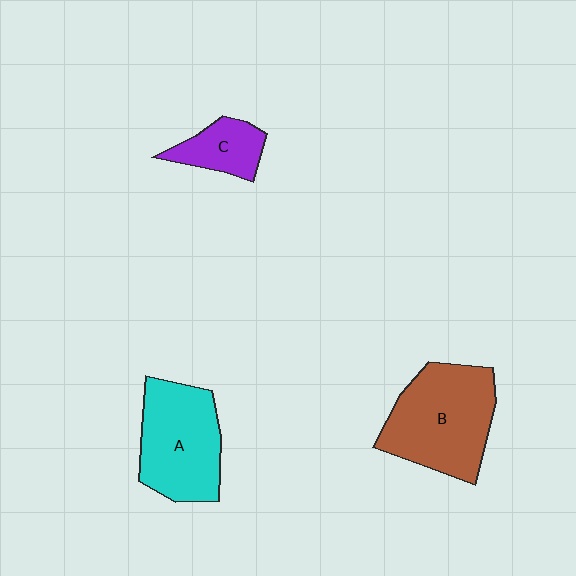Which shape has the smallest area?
Shape C (purple).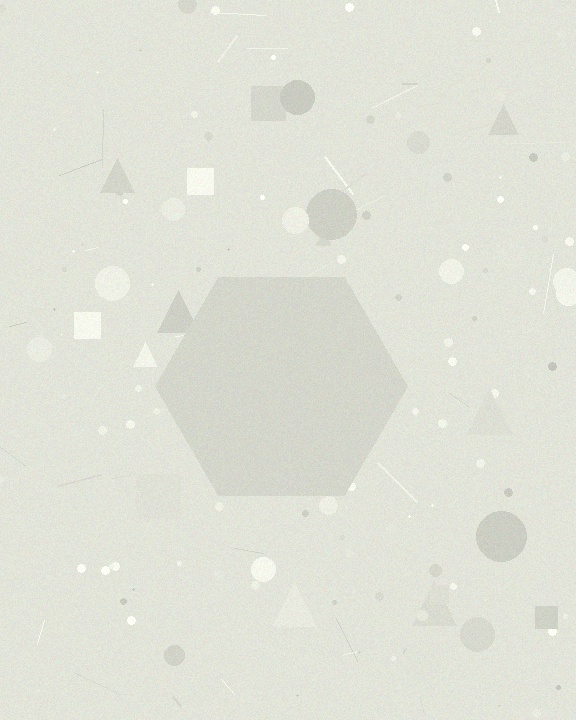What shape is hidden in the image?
A hexagon is hidden in the image.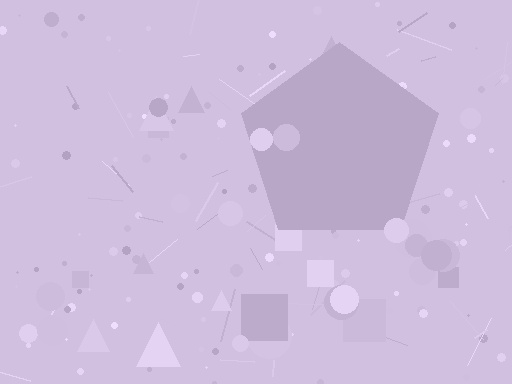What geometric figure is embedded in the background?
A pentagon is embedded in the background.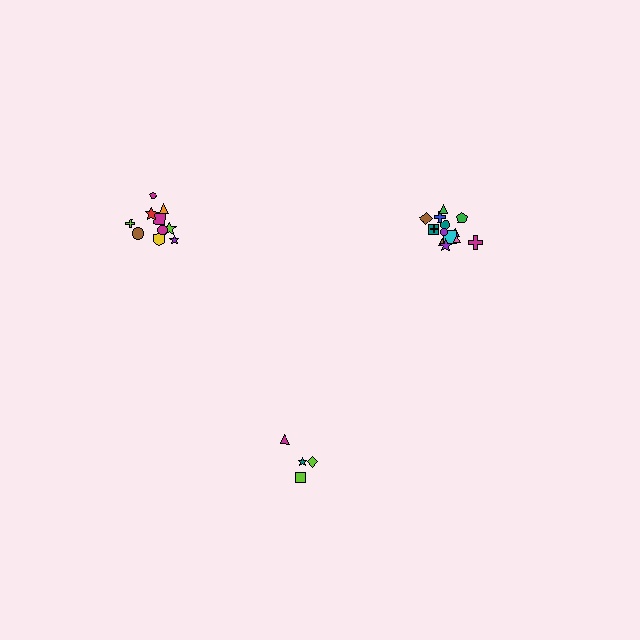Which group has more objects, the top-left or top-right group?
The top-right group.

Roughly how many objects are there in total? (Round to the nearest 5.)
Roughly 30 objects in total.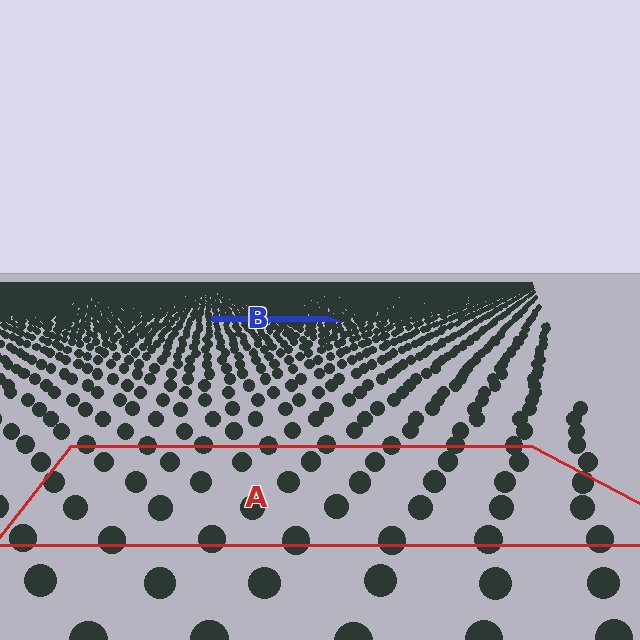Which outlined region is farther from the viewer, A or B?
Region B is farther from the viewer — the texture elements inside it appear smaller and more densely packed.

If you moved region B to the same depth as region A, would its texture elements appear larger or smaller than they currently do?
They would appear larger. At a closer depth, the same texture elements are projected at a bigger on-screen size.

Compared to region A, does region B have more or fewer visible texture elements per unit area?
Region B has more texture elements per unit area — they are packed more densely because it is farther away.